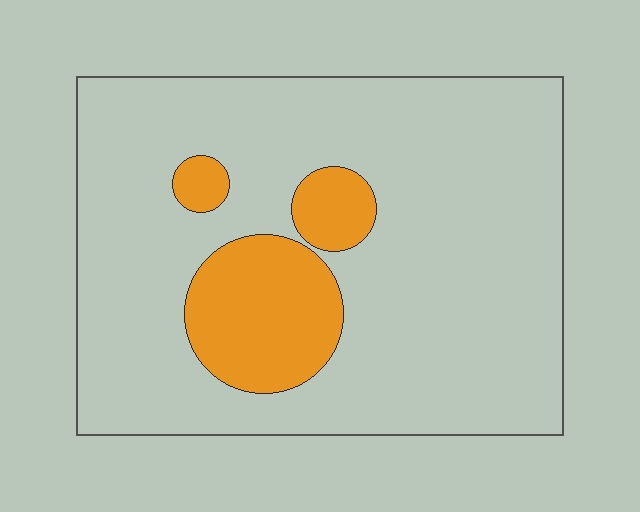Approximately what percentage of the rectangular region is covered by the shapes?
Approximately 15%.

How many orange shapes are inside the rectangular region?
3.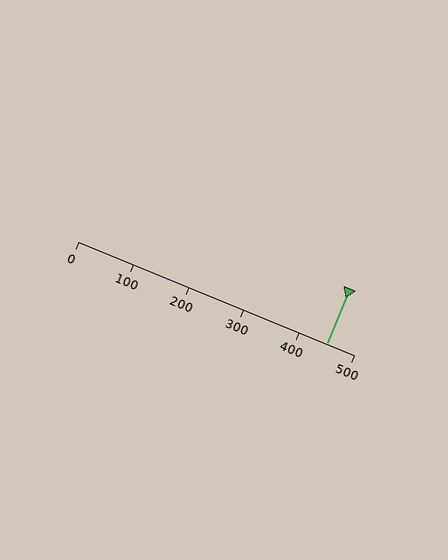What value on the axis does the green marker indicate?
The marker indicates approximately 450.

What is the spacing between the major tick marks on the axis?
The major ticks are spaced 100 apart.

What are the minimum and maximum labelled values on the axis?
The axis runs from 0 to 500.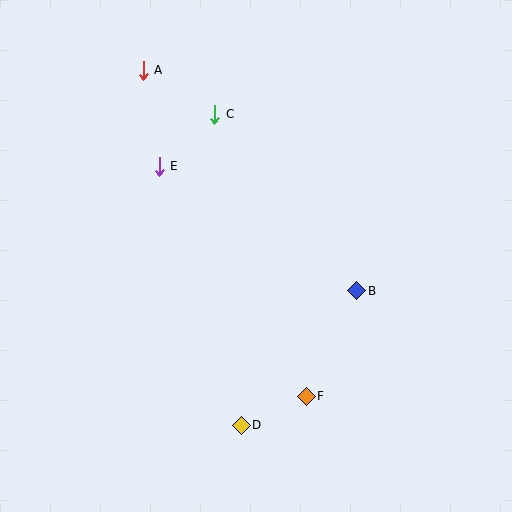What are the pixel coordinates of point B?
Point B is at (357, 291).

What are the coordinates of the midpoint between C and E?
The midpoint between C and E is at (187, 140).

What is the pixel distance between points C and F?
The distance between C and F is 297 pixels.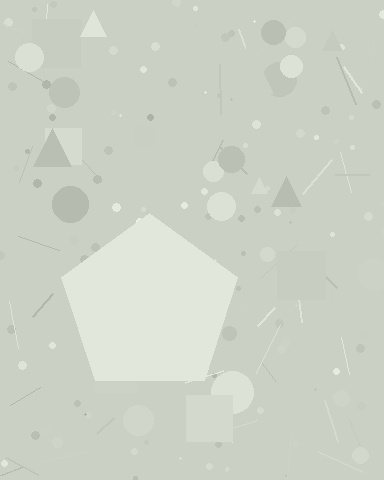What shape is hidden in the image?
A pentagon is hidden in the image.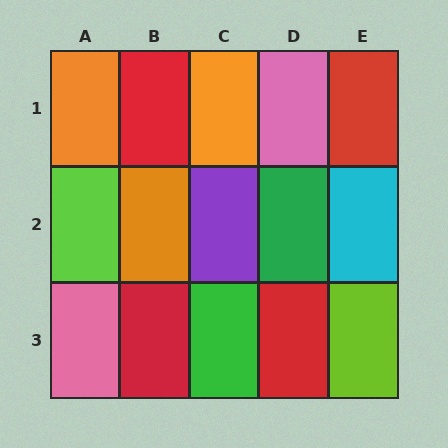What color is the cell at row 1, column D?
Pink.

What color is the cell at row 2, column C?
Purple.